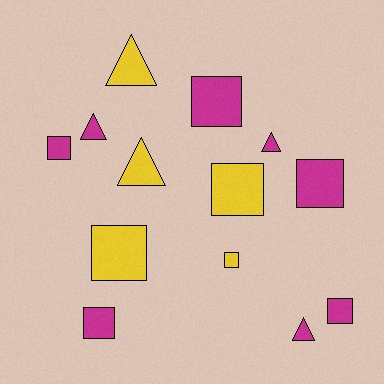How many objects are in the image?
There are 13 objects.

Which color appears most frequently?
Magenta, with 8 objects.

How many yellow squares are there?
There are 3 yellow squares.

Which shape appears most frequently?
Square, with 8 objects.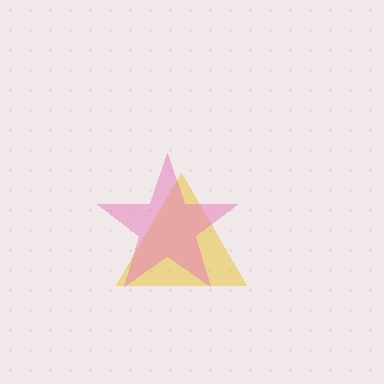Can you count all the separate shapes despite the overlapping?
Yes, there are 2 separate shapes.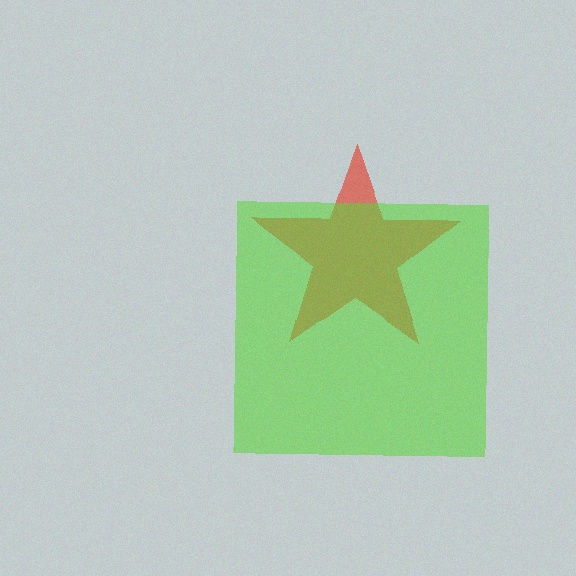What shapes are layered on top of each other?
The layered shapes are: a red star, a lime square.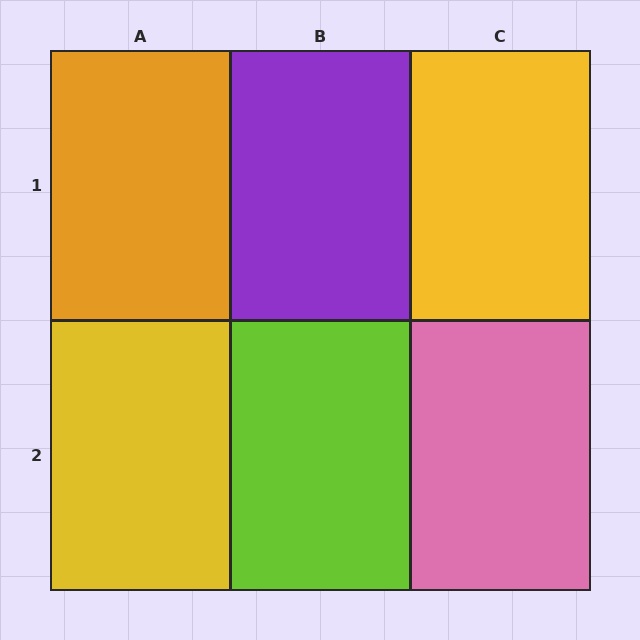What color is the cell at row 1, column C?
Yellow.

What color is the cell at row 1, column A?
Orange.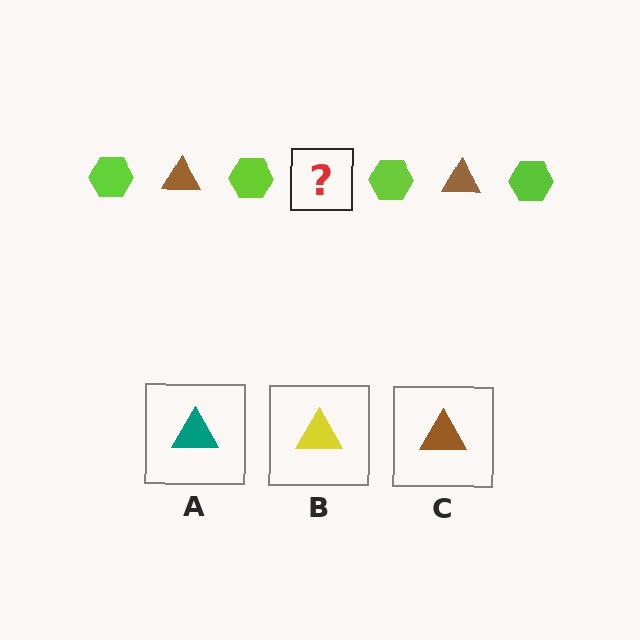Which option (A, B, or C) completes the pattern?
C.